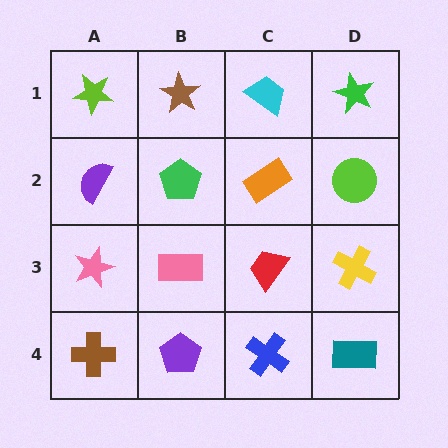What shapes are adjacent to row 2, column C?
A cyan trapezoid (row 1, column C), a red trapezoid (row 3, column C), a green pentagon (row 2, column B), a lime circle (row 2, column D).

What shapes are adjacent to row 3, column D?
A lime circle (row 2, column D), a teal rectangle (row 4, column D), a red trapezoid (row 3, column C).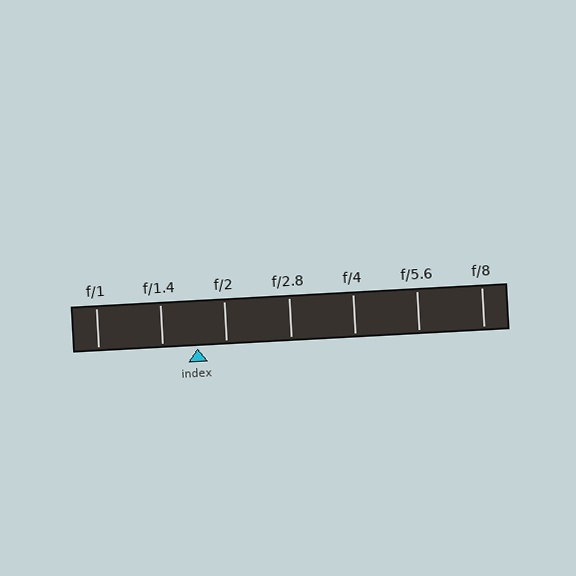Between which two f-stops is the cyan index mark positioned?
The index mark is between f/1.4 and f/2.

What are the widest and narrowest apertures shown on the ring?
The widest aperture shown is f/1 and the narrowest is f/8.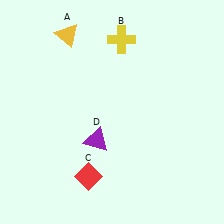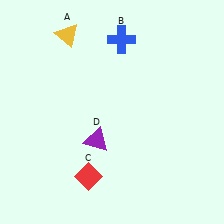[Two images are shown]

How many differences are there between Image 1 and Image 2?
There is 1 difference between the two images.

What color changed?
The cross (B) changed from yellow in Image 1 to blue in Image 2.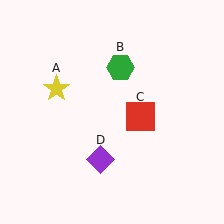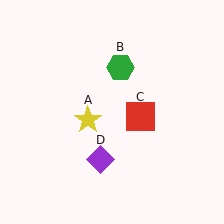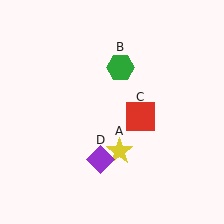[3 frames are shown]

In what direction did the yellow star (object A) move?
The yellow star (object A) moved down and to the right.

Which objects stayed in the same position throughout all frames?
Green hexagon (object B) and red square (object C) and purple diamond (object D) remained stationary.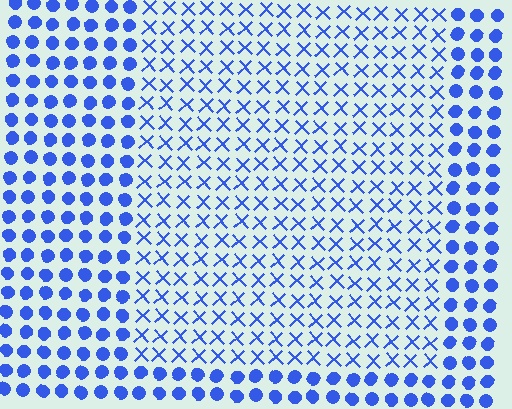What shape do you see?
I see a rectangle.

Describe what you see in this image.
The image is filled with small blue elements arranged in a uniform grid. A rectangle-shaped region contains X marks, while the surrounding area contains circles. The boundary is defined purely by the change in element shape.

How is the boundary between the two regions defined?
The boundary is defined by a change in element shape: X marks inside vs. circles outside. All elements share the same color and spacing.